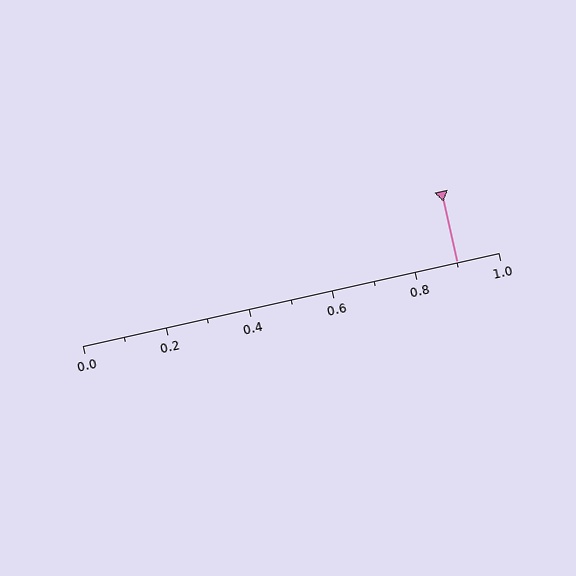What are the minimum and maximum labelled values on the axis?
The axis runs from 0.0 to 1.0.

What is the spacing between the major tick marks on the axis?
The major ticks are spaced 0.2 apart.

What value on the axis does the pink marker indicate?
The marker indicates approximately 0.9.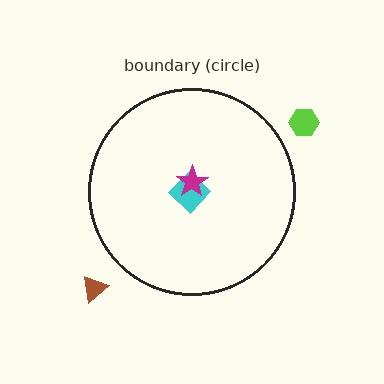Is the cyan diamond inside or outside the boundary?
Inside.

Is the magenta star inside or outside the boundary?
Inside.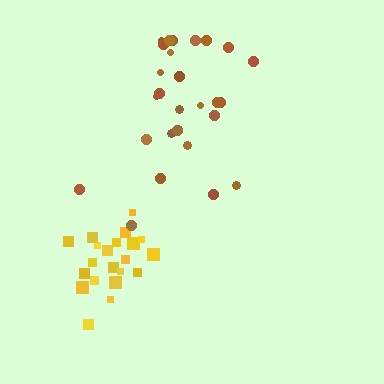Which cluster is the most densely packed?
Yellow.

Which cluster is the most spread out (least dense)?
Brown.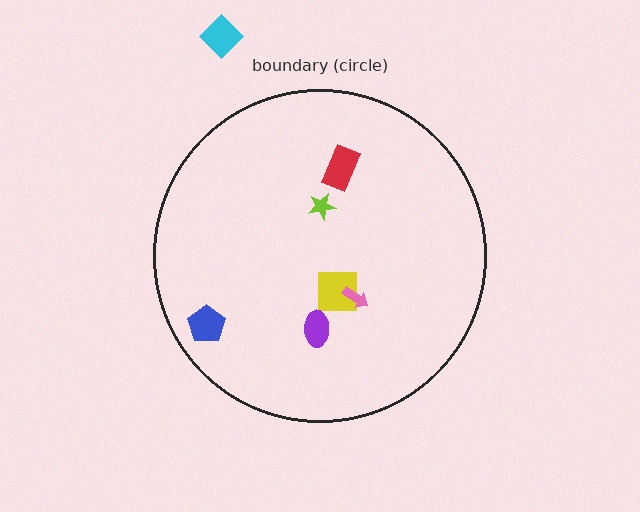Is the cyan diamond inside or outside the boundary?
Outside.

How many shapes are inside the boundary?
6 inside, 1 outside.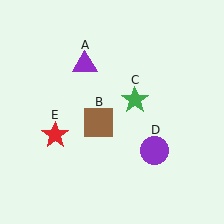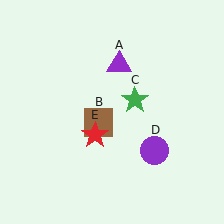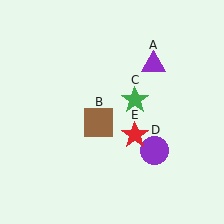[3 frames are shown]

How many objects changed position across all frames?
2 objects changed position: purple triangle (object A), red star (object E).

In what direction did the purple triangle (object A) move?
The purple triangle (object A) moved right.